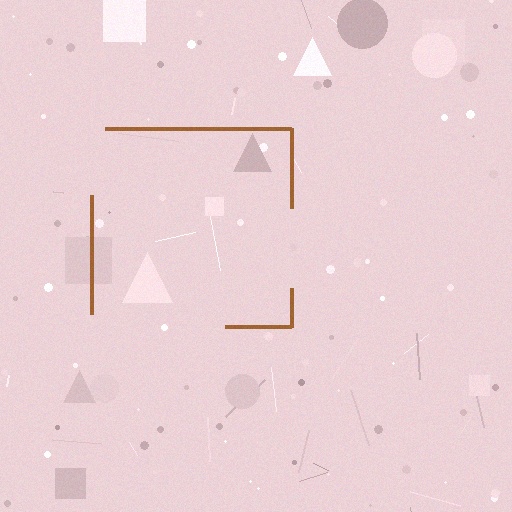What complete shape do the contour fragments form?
The contour fragments form a square.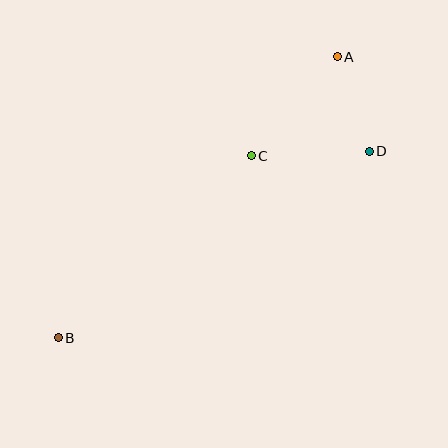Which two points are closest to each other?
Points A and D are closest to each other.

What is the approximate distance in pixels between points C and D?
The distance between C and D is approximately 118 pixels.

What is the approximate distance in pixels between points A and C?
The distance between A and C is approximately 131 pixels.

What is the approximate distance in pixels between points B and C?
The distance between B and C is approximately 265 pixels.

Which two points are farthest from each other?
Points A and B are farthest from each other.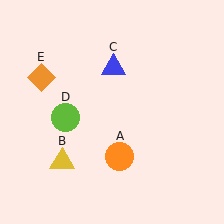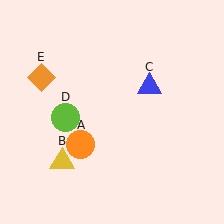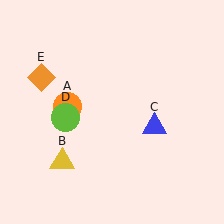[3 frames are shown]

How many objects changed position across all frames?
2 objects changed position: orange circle (object A), blue triangle (object C).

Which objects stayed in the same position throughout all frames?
Yellow triangle (object B) and lime circle (object D) and orange diamond (object E) remained stationary.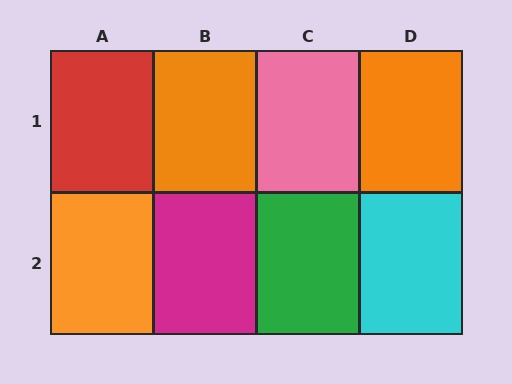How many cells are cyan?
1 cell is cyan.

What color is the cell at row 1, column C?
Pink.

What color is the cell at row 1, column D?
Orange.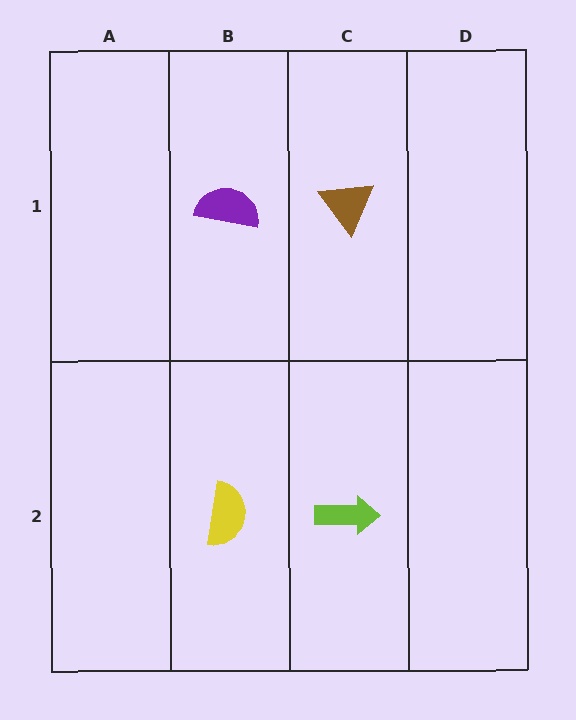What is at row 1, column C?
A brown triangle.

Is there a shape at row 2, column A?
No, that cell is empty.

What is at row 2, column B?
A yellow semicircle.